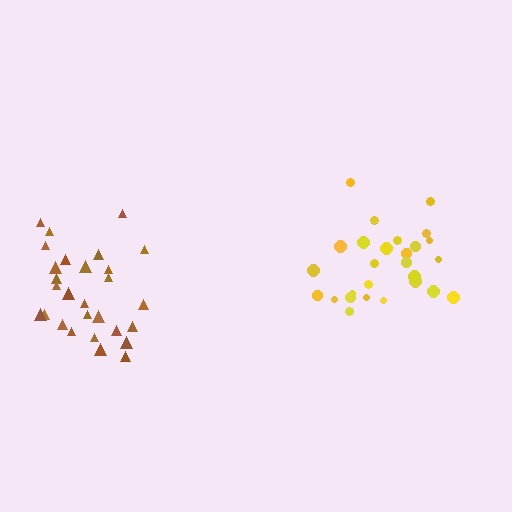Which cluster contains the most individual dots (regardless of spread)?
Brown (28).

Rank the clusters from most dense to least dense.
yellow, brown.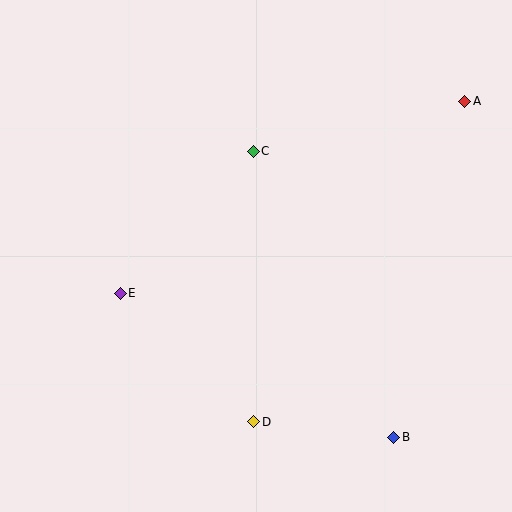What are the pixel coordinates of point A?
Point A is at (465, 101).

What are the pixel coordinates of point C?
Point C is at (253, 151).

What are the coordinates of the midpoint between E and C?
The midpoint between E and C is at (187, 222).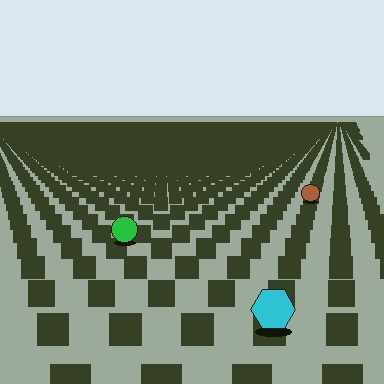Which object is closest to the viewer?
The cyan hexagon is closest. The texture marks near it are larger and more spread out.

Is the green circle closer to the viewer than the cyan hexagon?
No. The cyan hexagon is closer — you can tell from the texture gradient: the ground texture is coarser near it.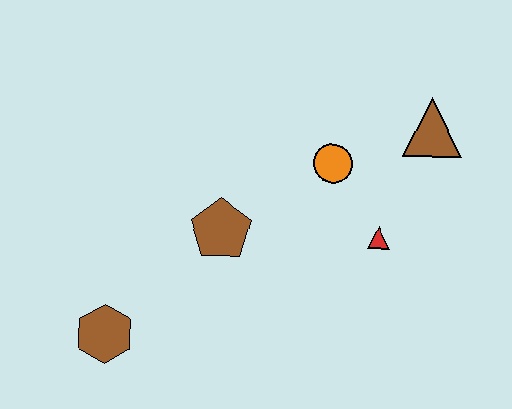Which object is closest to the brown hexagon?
The brown pentagon is closest to the brown hexagon.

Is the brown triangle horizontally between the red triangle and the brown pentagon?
No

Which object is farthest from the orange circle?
The brown hexagon is farthest from the orange circle.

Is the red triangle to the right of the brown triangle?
No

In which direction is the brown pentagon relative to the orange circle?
The brown pentagon is to the left of the orange circle.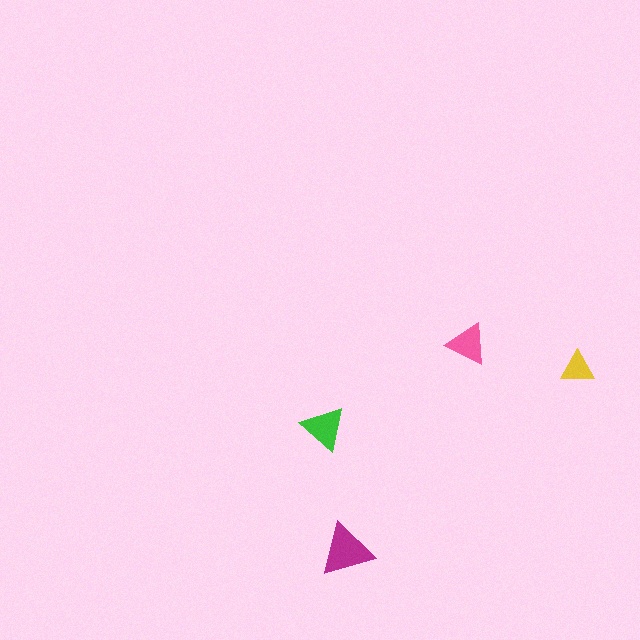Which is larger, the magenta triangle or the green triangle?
The magenta one.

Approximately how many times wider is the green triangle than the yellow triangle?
About 1.5 times wider.